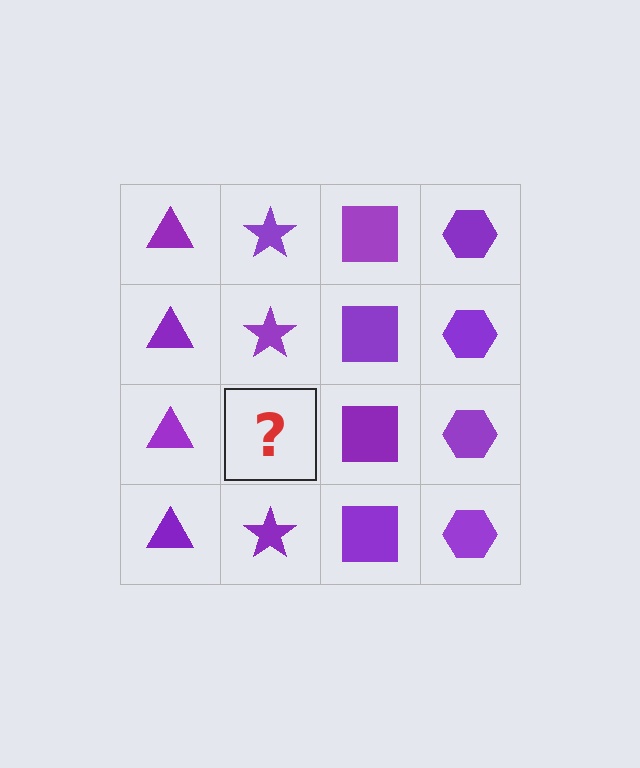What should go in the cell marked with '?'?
The missing cell should contain a purple star.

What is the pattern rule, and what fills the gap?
The rule is that each column has a consistent shape. The gap should be filled with a purple star.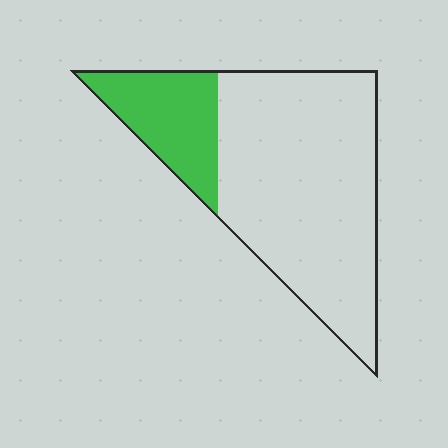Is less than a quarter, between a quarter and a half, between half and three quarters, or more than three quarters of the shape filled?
Less than a quarter.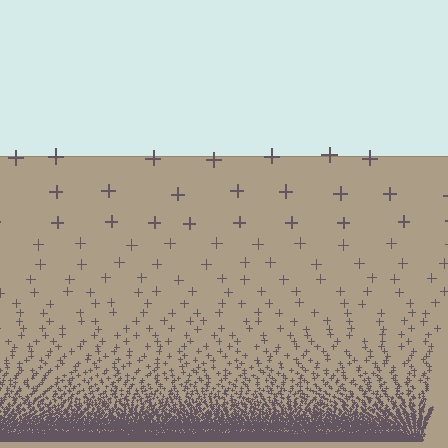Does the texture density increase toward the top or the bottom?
Density increases toward the bottom.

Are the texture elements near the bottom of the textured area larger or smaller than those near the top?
Smaller. The gradient is inverted — elements near the bottom are smaller and denser.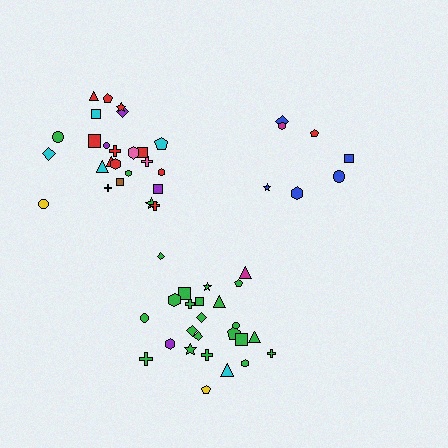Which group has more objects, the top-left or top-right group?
The top-left group.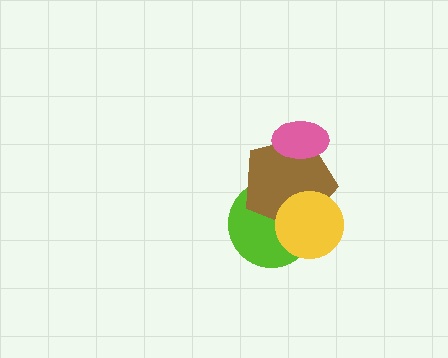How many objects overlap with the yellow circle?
2 objects overlap with the yellow circle.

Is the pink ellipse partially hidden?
No, no other shape covers it.